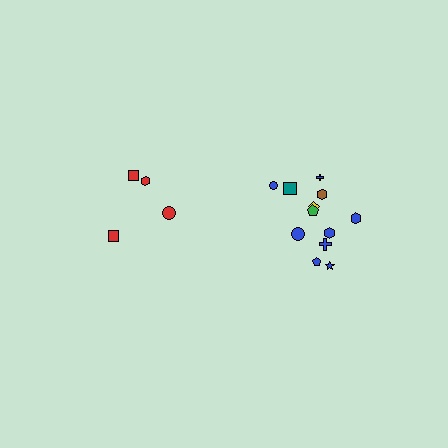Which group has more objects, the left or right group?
The right group.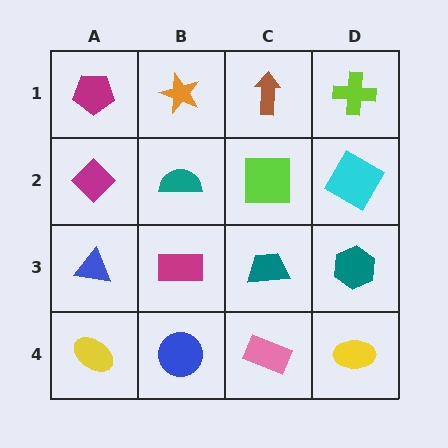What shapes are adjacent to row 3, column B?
A teal semicircle (row 2, column B), a blue circle (row 4, column B), a blue triangle (row 3, column A), a teal trapezoid (row 3, column C).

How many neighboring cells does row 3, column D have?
3.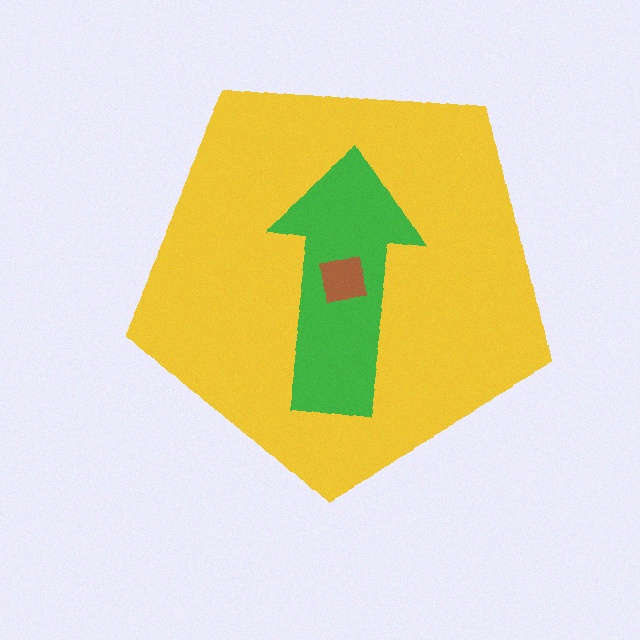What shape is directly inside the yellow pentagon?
The green arrow.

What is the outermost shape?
The yellow pentagon.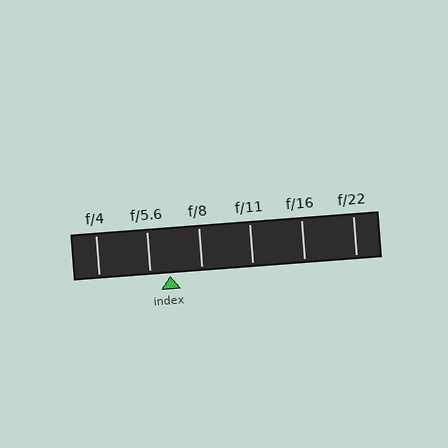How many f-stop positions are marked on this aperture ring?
There are 6 f-stop positions marked.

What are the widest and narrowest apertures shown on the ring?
The widest aperture shown is f/4 and the narrowest is f/22.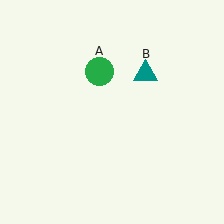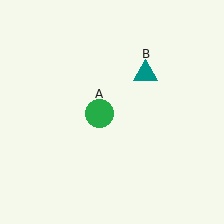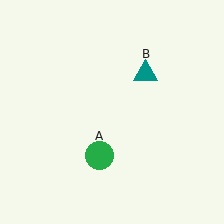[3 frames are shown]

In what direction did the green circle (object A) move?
The green circle (object A) moved down.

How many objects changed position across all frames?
1 object changed position: green circle (object A).